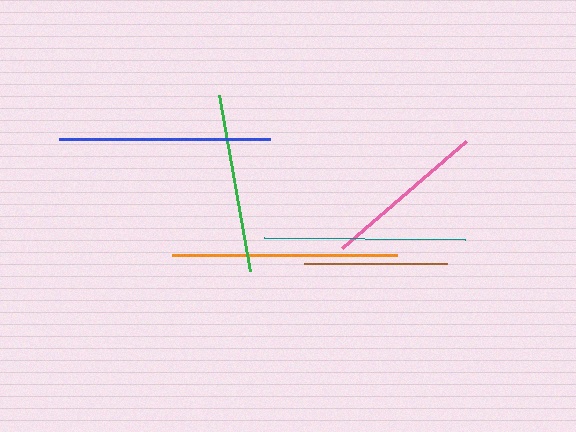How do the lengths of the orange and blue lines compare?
The orange and blue lines are approximately the same length.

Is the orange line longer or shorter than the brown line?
The orange line is longer than the brown line.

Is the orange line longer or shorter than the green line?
The orange line is longer than the green line.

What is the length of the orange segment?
The orange segment is approximately 225 pixels long.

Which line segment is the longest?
The orange line is the longest at approximately 225 pixels.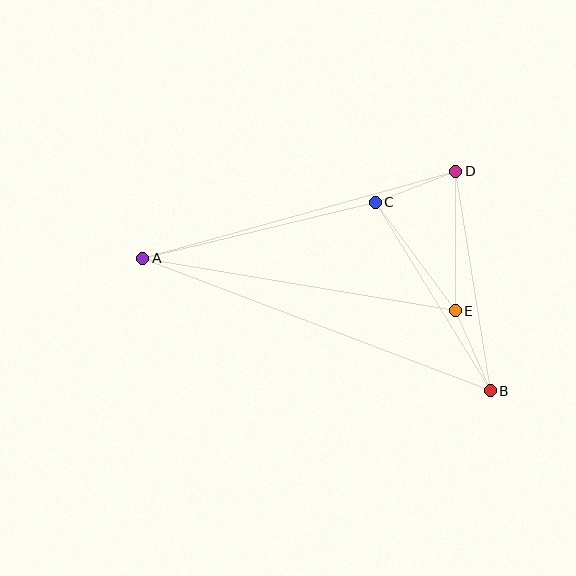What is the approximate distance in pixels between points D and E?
The distance between D and E is approximately 140 pixels.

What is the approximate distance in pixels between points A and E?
The distance between A and E is approximately 317 pixels.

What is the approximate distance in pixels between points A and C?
The distance between A and C is approximately 239 pixels.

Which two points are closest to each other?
Points C and D are closest to each other.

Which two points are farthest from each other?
Points A and B are farthest from each other.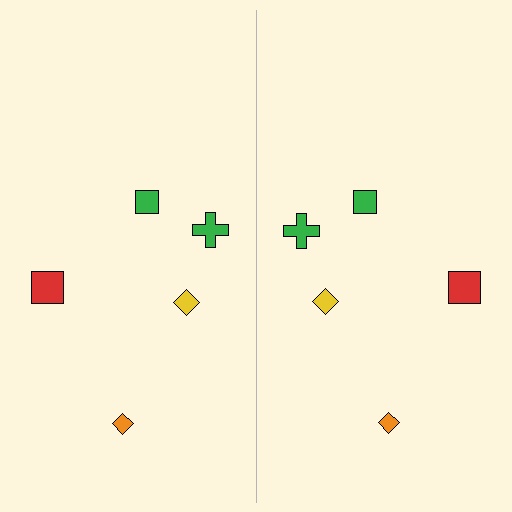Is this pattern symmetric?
Yes, this pattern has bilateral (reflection) symmetry.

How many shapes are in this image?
There are 10 shapes in this image.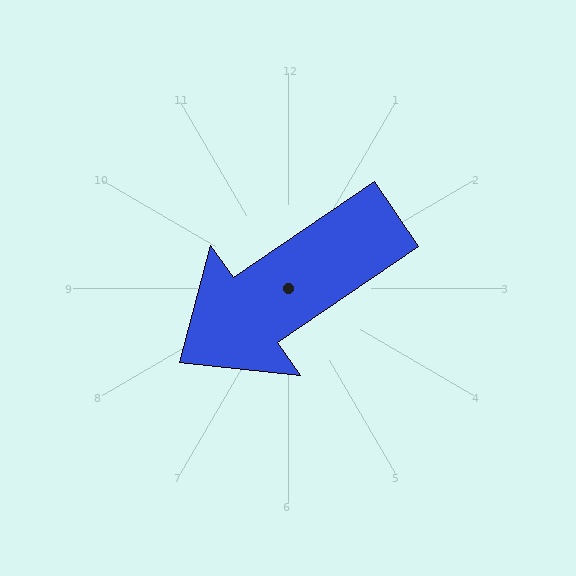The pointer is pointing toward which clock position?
Roughly 8 o'clock.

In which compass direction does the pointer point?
Southwest.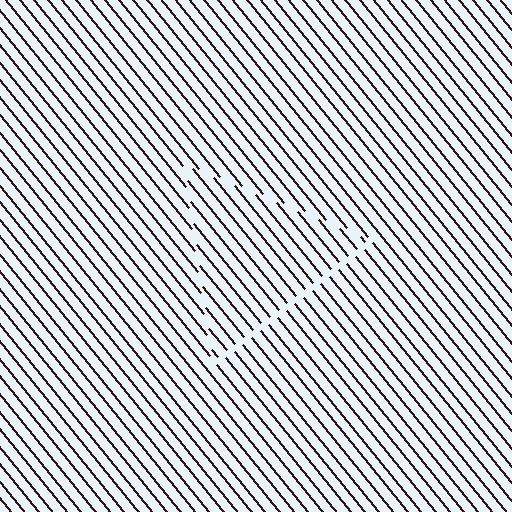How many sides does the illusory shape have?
3 sides — the line-ends trace a triangle.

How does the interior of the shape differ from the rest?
The interior of the shape contains the same grating, shifted by half a period — the contour is defined by the phase discontinuity where line-ends from the inner and outer gratings abut.